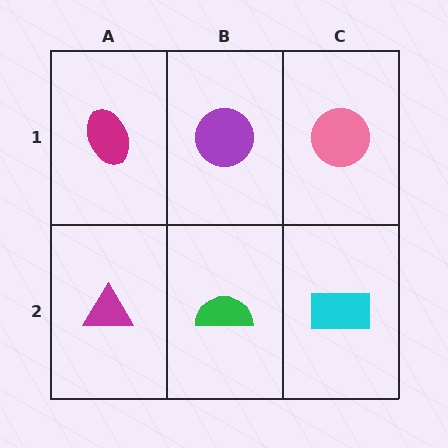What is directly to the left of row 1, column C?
A purple circle.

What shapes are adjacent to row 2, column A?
A magenta ellipse (row 1, column A), a green semicircle (row 2, column B).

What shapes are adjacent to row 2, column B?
A purple circle (row 1, column B), a magenta triangle (row 2, column A), a cyan rectangle (row 2, column C).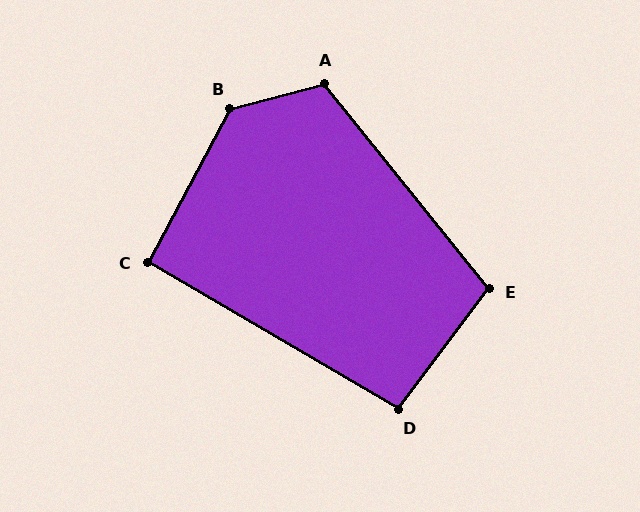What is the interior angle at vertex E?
Approximately 104 degrees (obtuse).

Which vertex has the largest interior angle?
B, at approximately 133 degrees.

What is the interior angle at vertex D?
Approximately 97 degrees (obtuse).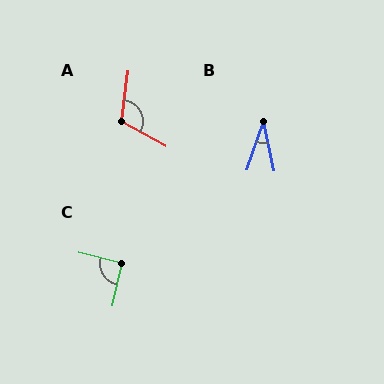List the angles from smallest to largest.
B (31°), C (92°), A (111°).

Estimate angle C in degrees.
Approximately 92 degrees.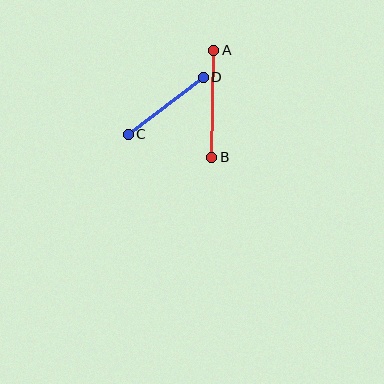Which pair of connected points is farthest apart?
Points A and B are farthest apart.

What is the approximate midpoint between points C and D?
The midpoint is at approximately (166, 106) pixels.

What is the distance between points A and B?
The distance is approximately 107 pixels.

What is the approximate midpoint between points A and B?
The midpoint is at approximately (213, 104) pixels.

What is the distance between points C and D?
The distance is approximately 94 pixels.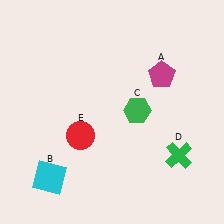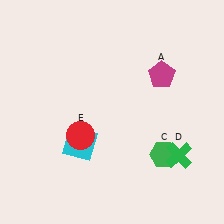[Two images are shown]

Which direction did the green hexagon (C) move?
The green hexagon (C) moved down.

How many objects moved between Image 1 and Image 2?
2 objects moved between the two images.